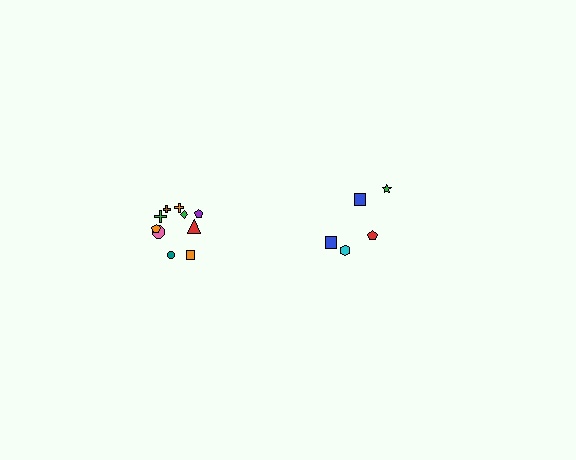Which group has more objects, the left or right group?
The left group.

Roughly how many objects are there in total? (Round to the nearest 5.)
Roughly 15 objects in total.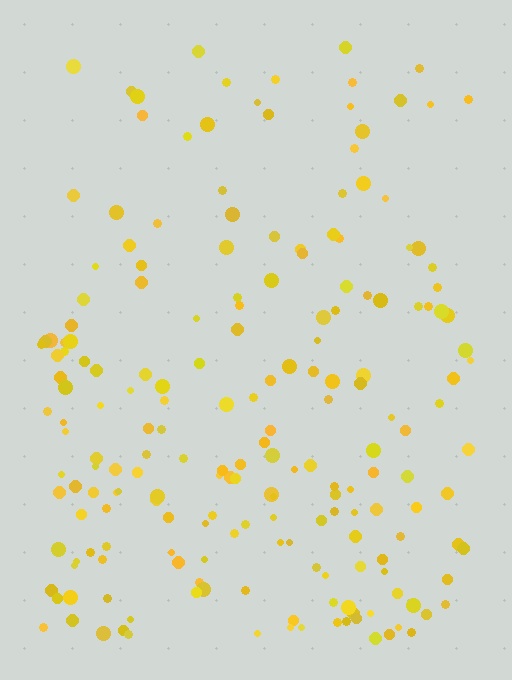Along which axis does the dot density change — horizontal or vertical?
Vertical.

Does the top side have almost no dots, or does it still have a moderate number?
Still a moderate number, just noticeably fewer than the bottom.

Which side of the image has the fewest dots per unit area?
The top.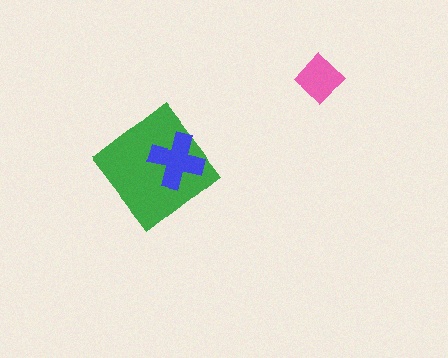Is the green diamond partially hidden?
Yes, it is partially covered by another shape.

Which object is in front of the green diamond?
The blue cross is in front of the green diamond.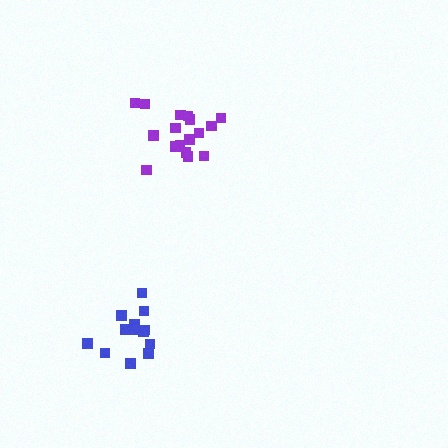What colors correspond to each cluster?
The clusters are colored: blue, purple.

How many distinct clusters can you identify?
There are 2 distinct clusters.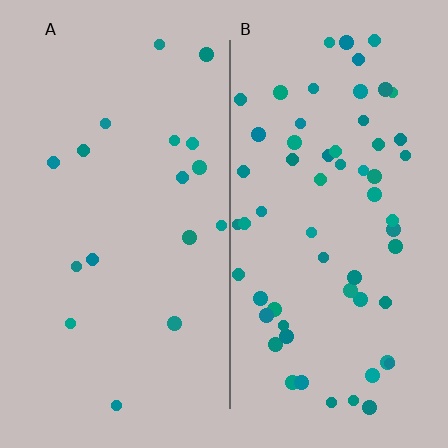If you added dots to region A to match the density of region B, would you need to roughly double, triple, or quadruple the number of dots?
Approximately quadruple.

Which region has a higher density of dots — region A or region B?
B (the right).